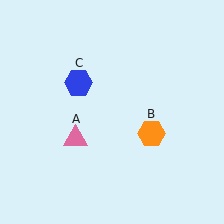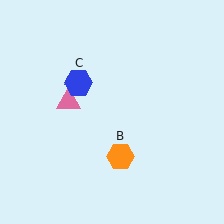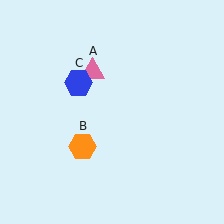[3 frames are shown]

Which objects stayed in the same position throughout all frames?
Blue hexagon (object C) remained stationary.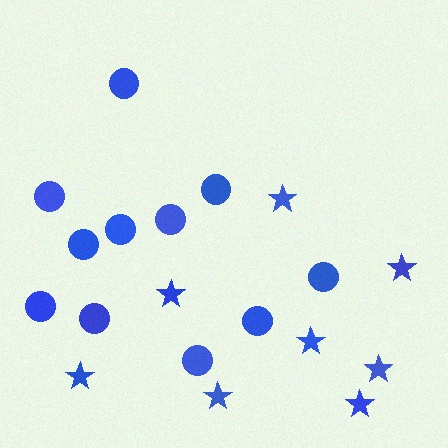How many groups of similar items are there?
There are 2 groups: one group of circles (11) and one group of stars (8).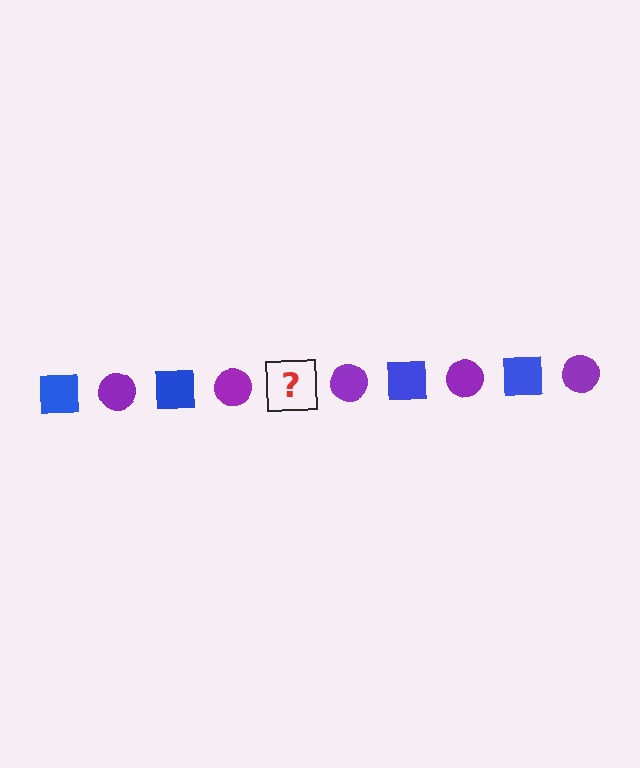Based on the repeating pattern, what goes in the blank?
The blank should be a blue square.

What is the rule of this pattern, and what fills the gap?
The rule is that the pattern alternates between blue square and purple circle. The gap should be filled with a blue square.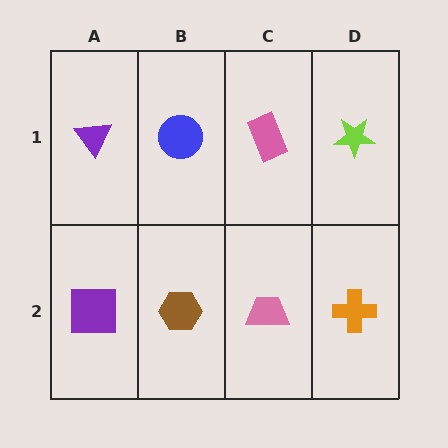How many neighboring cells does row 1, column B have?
3.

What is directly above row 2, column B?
A blue circle.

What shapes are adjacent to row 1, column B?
A brown hexagon (row 2, column B), a purple triangle (row 1, column A), a pink rectangle (row 1, column C).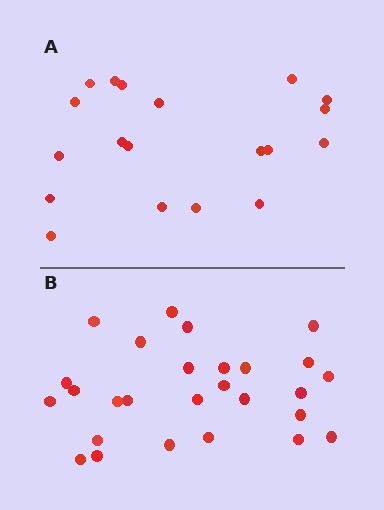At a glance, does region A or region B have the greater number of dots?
Region B (the bottom region) has more dots.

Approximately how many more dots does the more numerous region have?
Region B has roughly 8 or so more dots than region A.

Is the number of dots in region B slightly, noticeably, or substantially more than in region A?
Region B has noticeably more, but not dramatically so. The ratio is roughly 1.4 to 1.